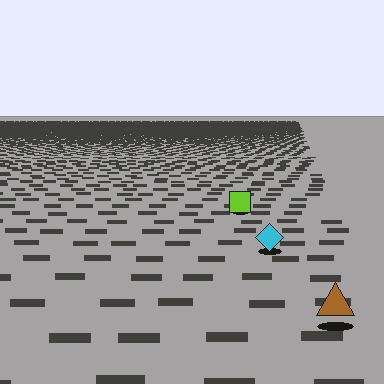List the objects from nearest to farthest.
From nearest to farthest: the brown triangle, the cyan diamond, the lime square.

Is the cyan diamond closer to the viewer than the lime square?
Yes. The cyan diamond is closer — you can tell from the texture gradient: the ground texture is coarser near it.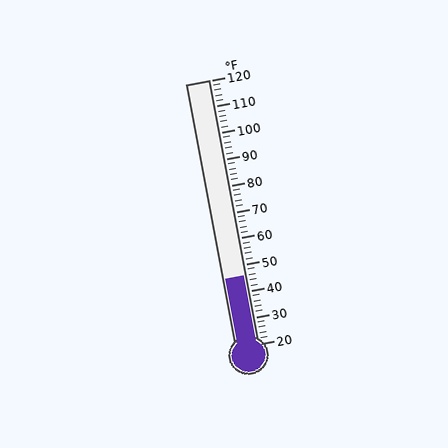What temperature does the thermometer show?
The thermometer shows approximately 46°F.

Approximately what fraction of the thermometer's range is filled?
The thermometer is filled to approximately 25% of its range.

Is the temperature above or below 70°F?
The temperature is below 70°F.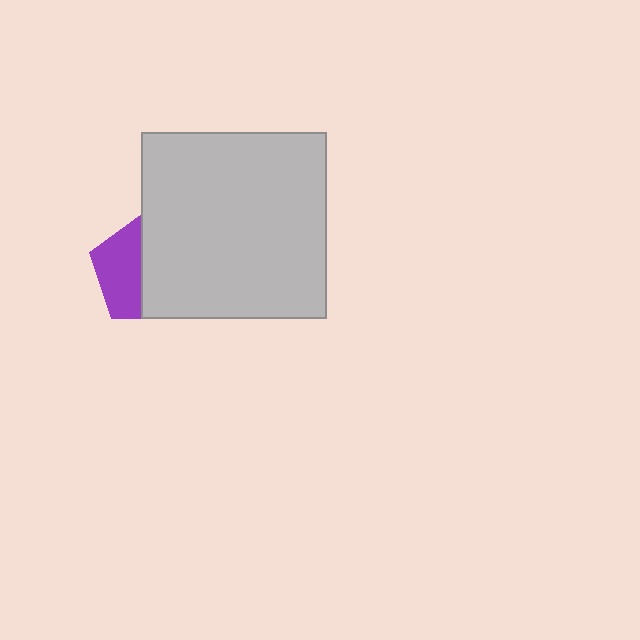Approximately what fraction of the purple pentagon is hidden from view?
Roughly 55% of the purple pentagon is hidden behind the light gray rectangle.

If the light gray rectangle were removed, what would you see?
You would see the complete purple pentagon.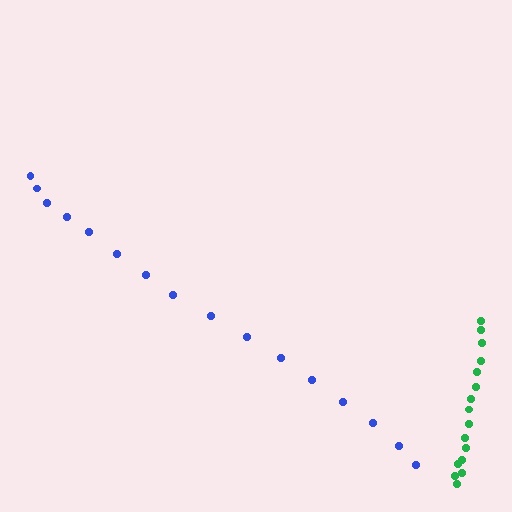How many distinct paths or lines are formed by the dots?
There are 2 distinct paths.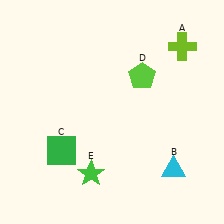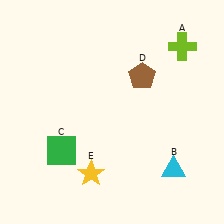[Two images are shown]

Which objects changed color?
D changed from lime to brown. E changed from green to yellow.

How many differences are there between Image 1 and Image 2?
There are 2 differences between the two images.